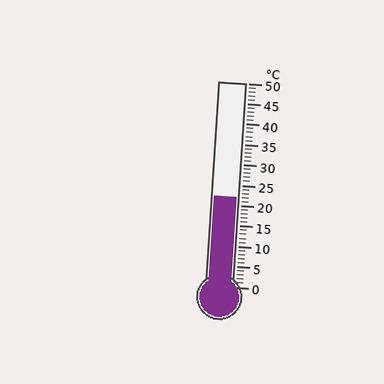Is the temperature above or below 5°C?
The temperature is above 5°C.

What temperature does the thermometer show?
The thermometer shows approximately 22°C.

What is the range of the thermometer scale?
The thermometer scale ranges from 0°C to 50°C.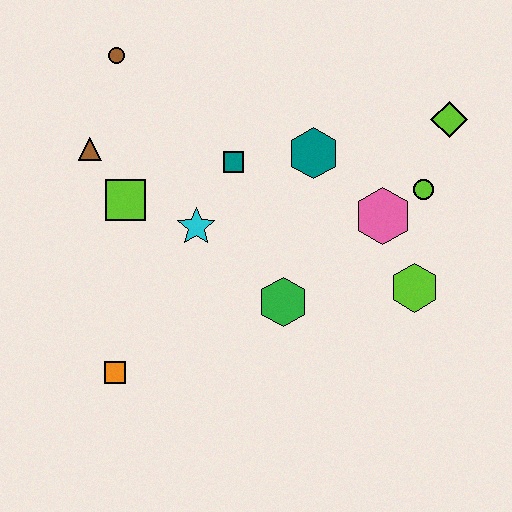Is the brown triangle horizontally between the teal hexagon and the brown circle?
No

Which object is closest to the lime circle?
The pink hexagon is closest to the lime circle.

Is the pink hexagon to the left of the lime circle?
Yes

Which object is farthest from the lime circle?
The orange square is farthest from the lime circle.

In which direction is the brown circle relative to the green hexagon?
The brown circle is above the green hexagon.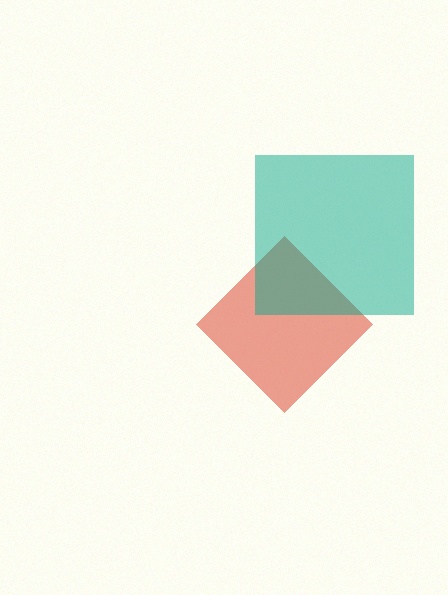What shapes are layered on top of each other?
The layered shapes are: a red diamond, a teal square.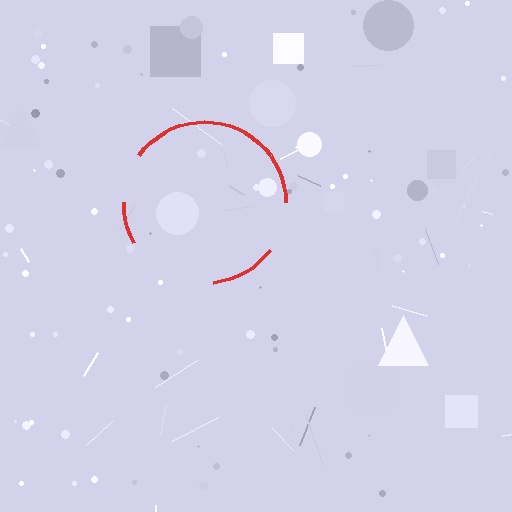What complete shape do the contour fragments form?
The contour fragments form a circle.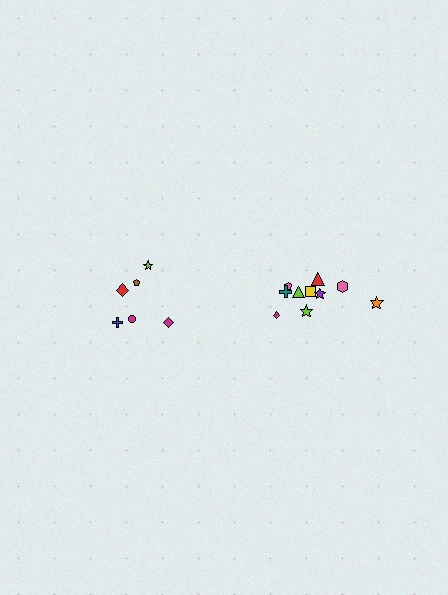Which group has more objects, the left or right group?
The right group.